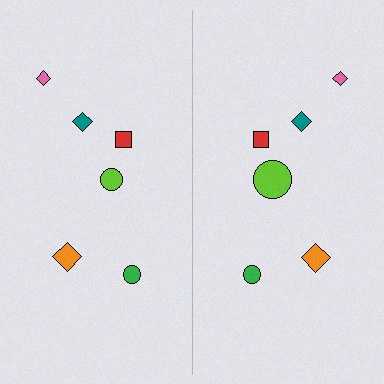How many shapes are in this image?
There are 12 shapes in this image.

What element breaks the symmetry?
The lime circle on the right side has a different size than its mirror counterpart.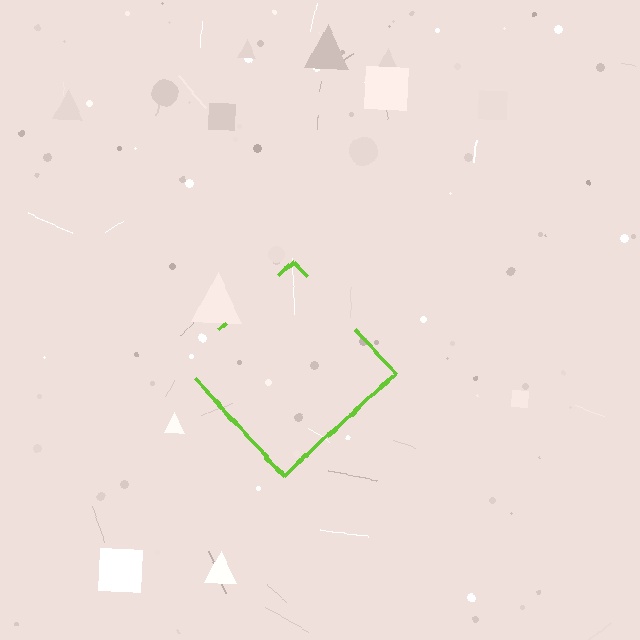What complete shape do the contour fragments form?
The contour fragments form a diamond.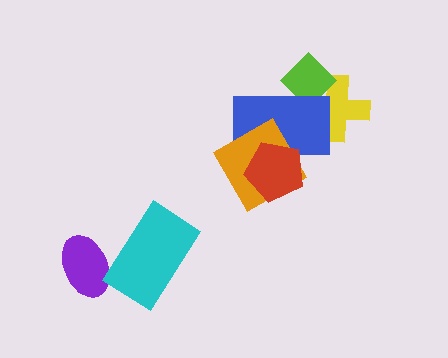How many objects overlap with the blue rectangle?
4 objects overlap with the blue rectangle.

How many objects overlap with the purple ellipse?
1 object overlaps with the purple ellipse.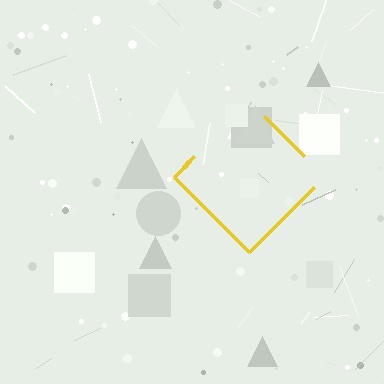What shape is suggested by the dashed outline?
The dashed outline suggests a diamond.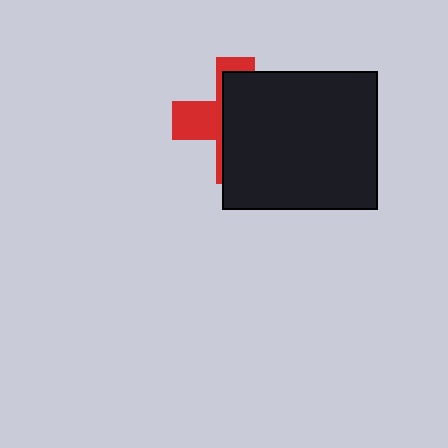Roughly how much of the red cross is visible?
A small part of it is visible (roughly 35%).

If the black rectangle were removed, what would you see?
You would see the complete red cross.